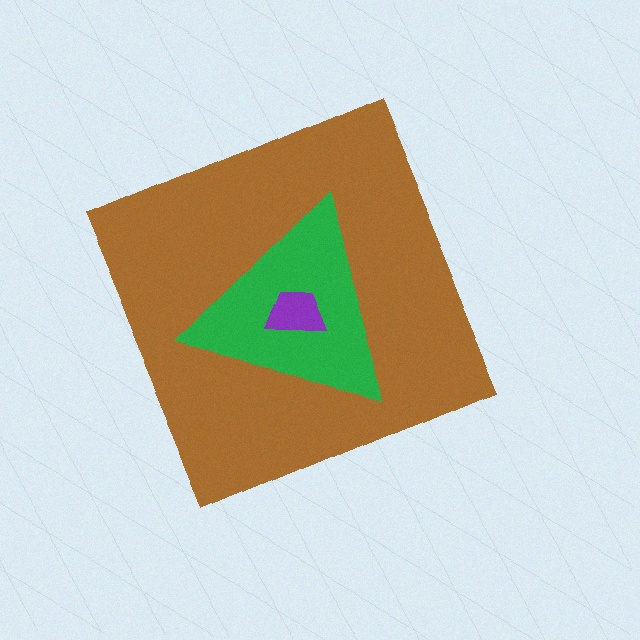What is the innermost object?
The purple trapezoid.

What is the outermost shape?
The brown diamond.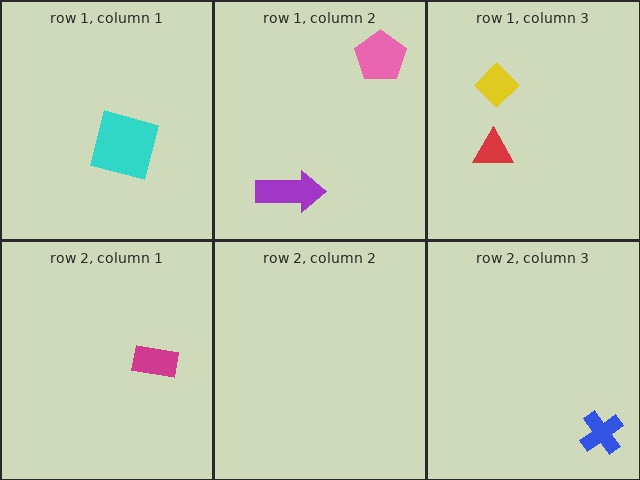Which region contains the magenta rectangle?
The row 2, column 1 region.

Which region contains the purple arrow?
The row 1, column 2 region.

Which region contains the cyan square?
The row 1, column 1 region.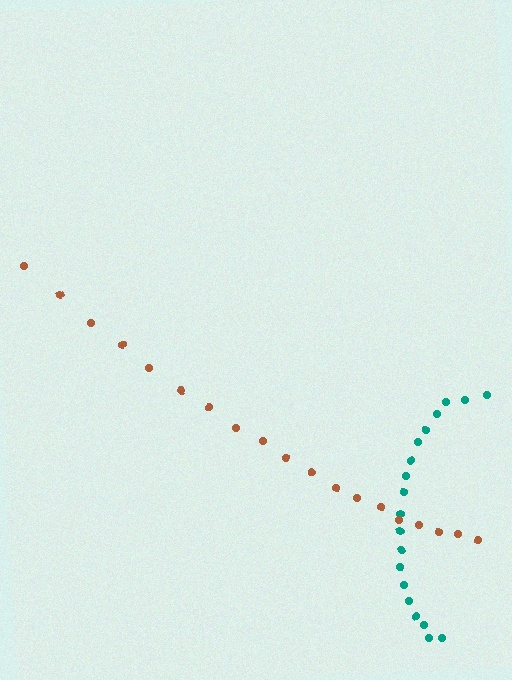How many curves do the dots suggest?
There are 2 distinct paths.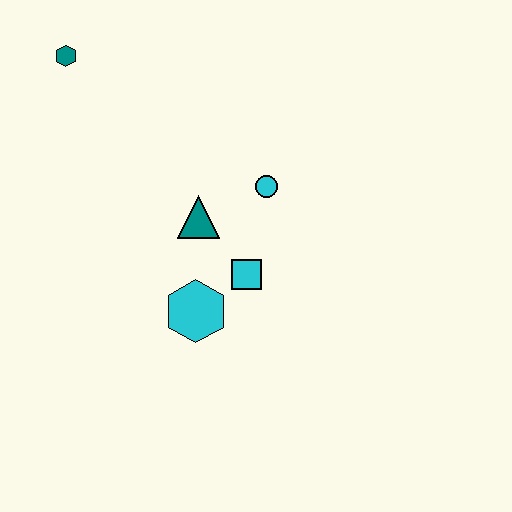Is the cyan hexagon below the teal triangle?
Yes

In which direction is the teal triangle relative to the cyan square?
The teal triangle is above the cyan square.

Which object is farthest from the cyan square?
The teal hexagon is farthest from the cyan square.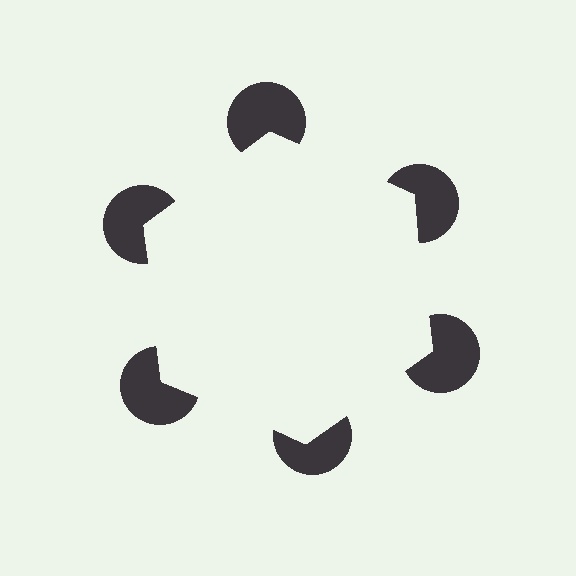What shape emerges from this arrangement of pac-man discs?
An illusory hexagon — its edges are inferred from the aligned wedge cuts in the pac-man discs, not physically drawn.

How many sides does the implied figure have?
6 sides.